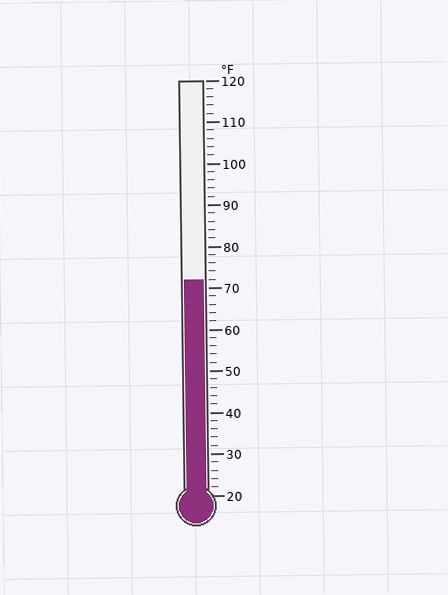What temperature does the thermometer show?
The thermometer shows approximately 72°F.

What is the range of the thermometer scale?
The thermometer scale ranges from 20°F to 120°F.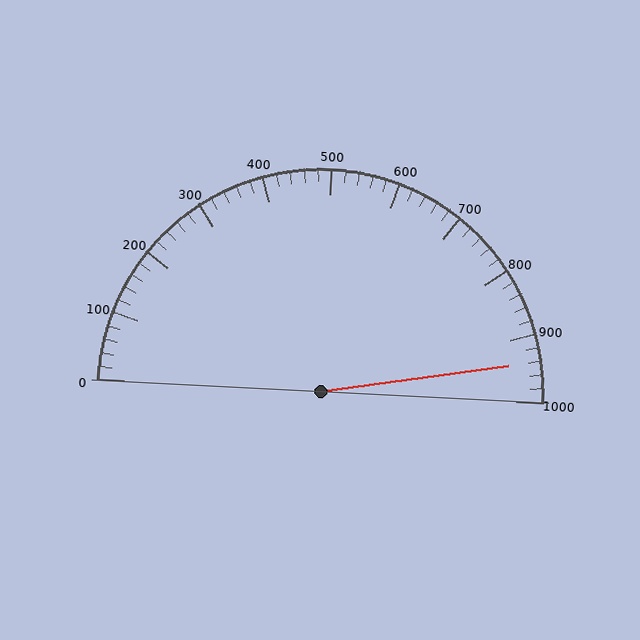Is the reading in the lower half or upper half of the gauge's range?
The reading is in the upper half of the range (0 to 1000).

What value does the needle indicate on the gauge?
The needle indicates approximately 940.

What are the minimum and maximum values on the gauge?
The gauge ranges from 0 to 1000.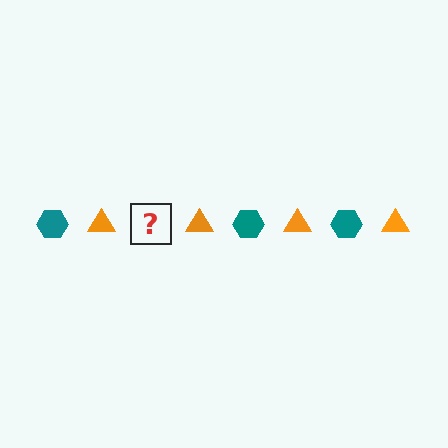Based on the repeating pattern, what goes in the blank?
The blank should be a teal hexagon.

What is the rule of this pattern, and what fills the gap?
The rule is that the pattern alternates between teal hexagon and orange triangle. The gap should be filled with a teal hexagon.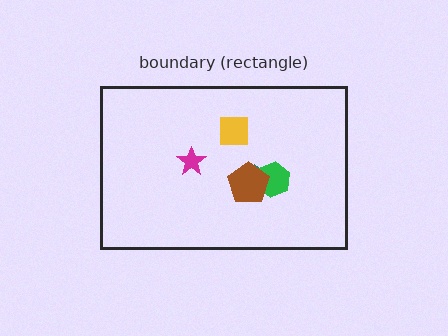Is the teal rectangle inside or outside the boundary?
Inside.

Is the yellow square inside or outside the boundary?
Inside.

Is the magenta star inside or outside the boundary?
Inside.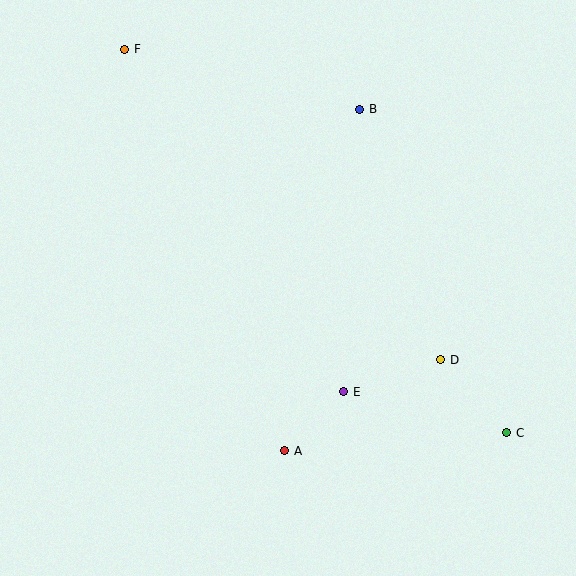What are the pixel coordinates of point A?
Point A is at (285, 451).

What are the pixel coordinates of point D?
Point D is at (441, 360).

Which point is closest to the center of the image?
Point E at (344, 392) is closest to the center.